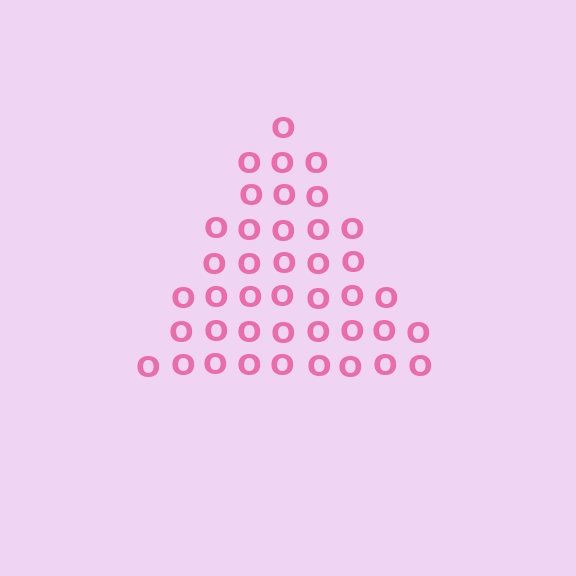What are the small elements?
The small elements are letter O's.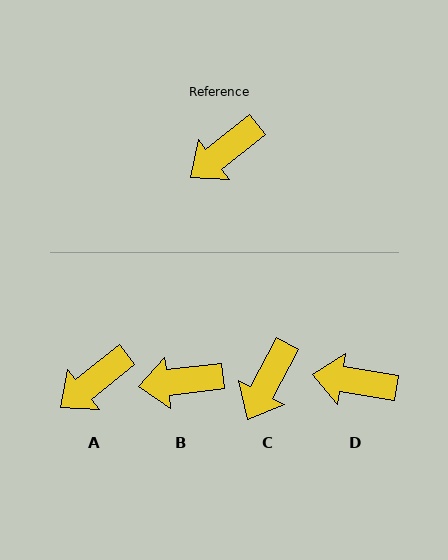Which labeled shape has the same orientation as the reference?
A.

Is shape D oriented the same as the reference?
No, it is off by about 48 degrees.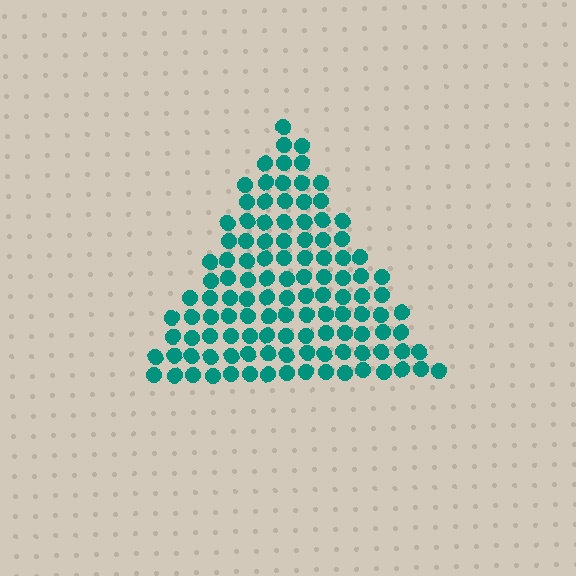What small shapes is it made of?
It is made of small circles.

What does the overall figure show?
The overall figure shows a triangle.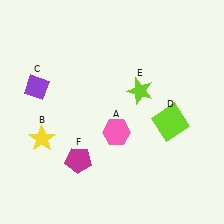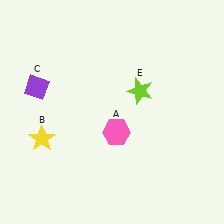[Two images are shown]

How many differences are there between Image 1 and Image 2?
There are 2 differences between the two images.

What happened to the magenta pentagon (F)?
The magenta pentagon (F) was removed in Image 2. It was in the bottom-left area of Image 1.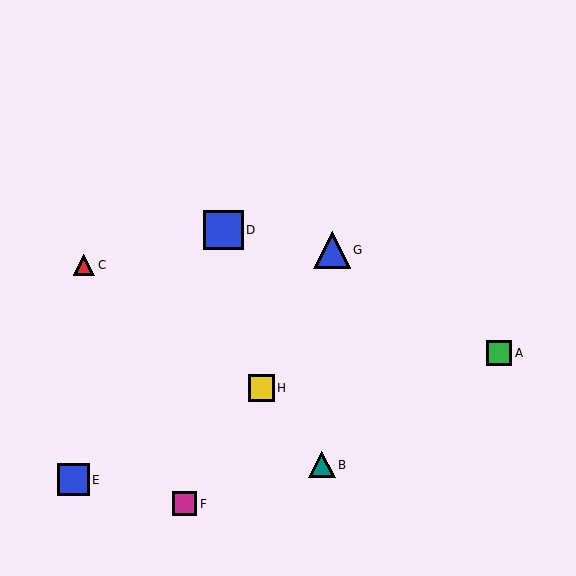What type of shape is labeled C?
Shape C is a red triangle.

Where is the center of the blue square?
The center of the blue square is at (73, 480).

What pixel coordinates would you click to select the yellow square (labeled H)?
Click at (261, 388) to select the yellow square H.